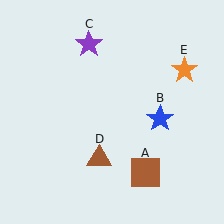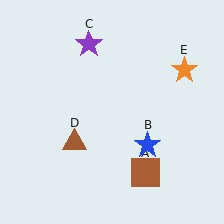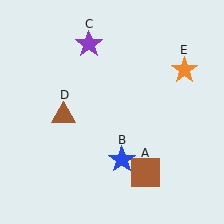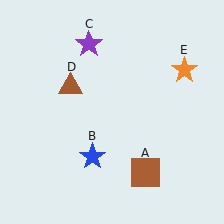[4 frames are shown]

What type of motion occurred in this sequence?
The blue star (object B), brown triangle (object D) rotated clockwise around the center of the scene.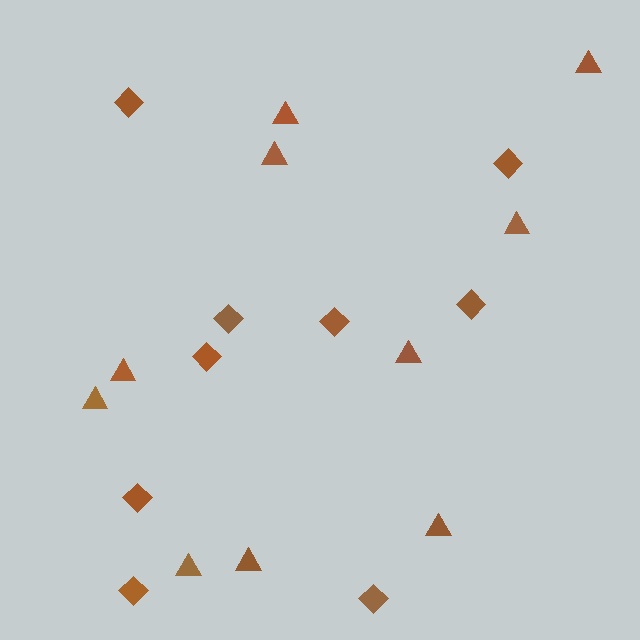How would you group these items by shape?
There are 2 groups: one group of diamonds (9) and one group of triangles (10).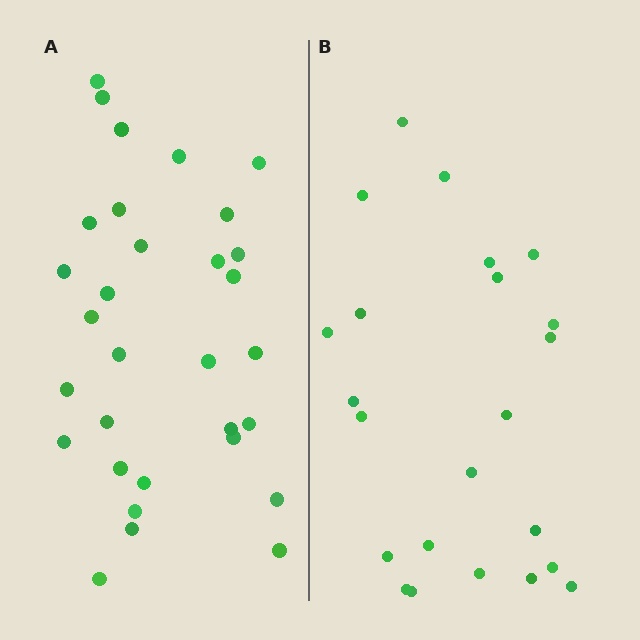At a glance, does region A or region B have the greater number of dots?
Region A (the left region) has more dots.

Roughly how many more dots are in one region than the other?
Region A has roughly 8 or so more dots than region B.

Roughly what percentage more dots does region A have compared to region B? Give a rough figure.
About 35% more.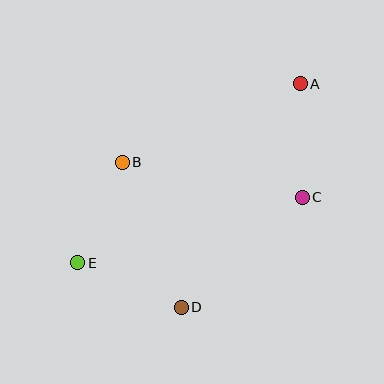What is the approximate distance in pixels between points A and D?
The distance between A and D is approximately 253 pixels.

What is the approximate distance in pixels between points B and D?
The distance between B and D is approximately 156 pixels.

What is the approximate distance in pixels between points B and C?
The distance between B and C is approximately 183 pixels.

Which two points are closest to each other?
Points B and E are closest to each other.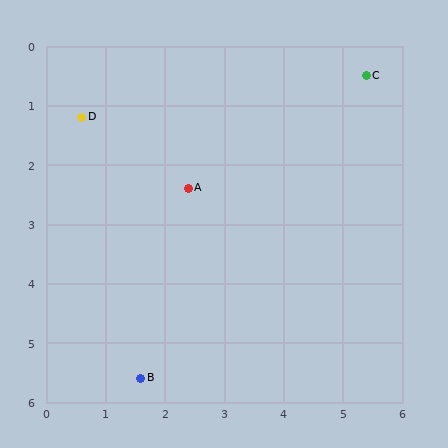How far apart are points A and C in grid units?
Points A and C are about 3.6 grid units apart.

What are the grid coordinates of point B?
Point B is at approximately (1.6, 5.6).